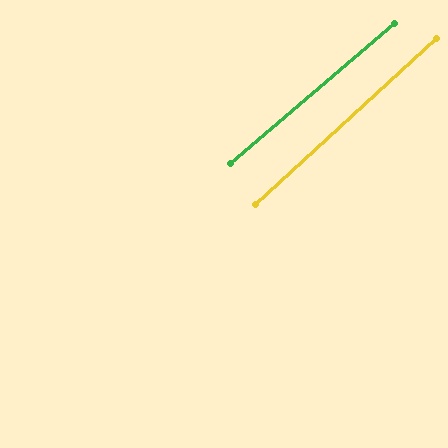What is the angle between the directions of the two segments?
Approximately 2 degrees.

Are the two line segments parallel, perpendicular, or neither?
Parallel — their directions differ by only 1.9°.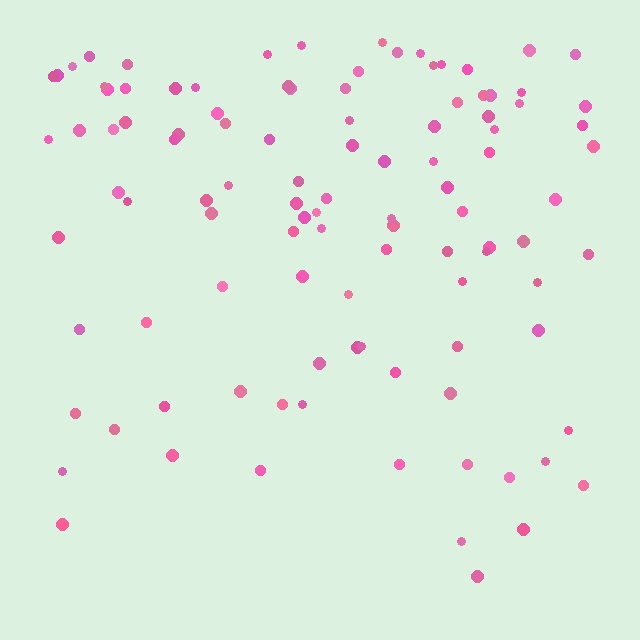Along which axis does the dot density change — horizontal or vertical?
Vertical.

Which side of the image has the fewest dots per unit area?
The bottom.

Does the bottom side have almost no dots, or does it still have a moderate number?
Still a moderate number, just noticeably fewer than the top.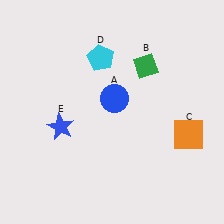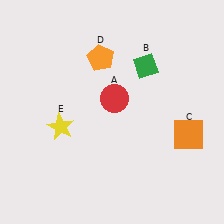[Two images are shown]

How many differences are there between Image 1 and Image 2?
There are 3 differences between the two images.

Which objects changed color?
A changed from blue to red. D changed from cyan to orange. E changed from blue to yellow.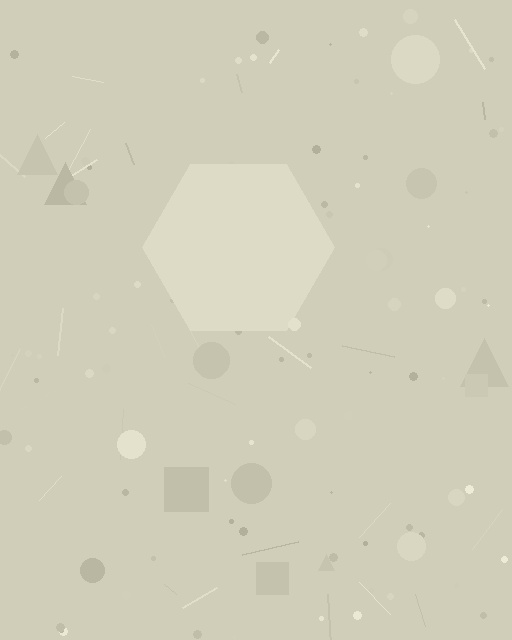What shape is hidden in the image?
A hexagon is hidden in the image.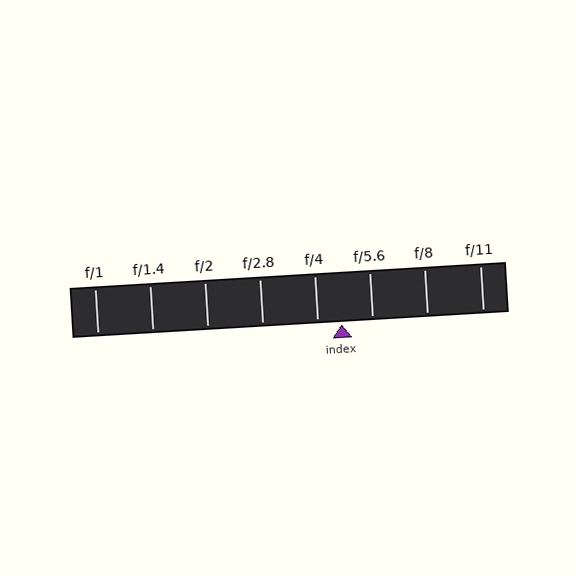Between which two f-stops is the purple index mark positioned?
The index mark is between f/4 and f/5.6.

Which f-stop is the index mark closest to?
The index mark is closest to f/4.